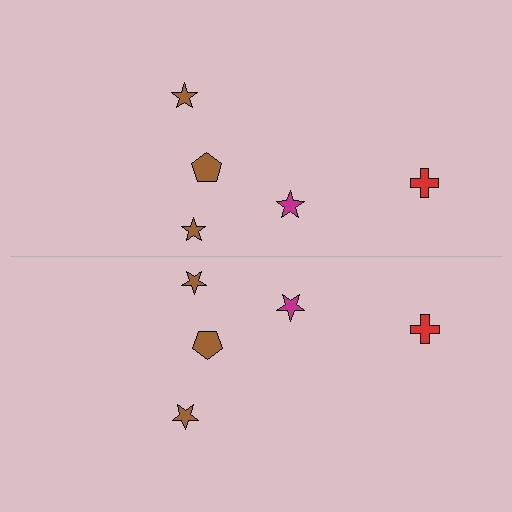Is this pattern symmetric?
Yes, this pattern has bilateral (reflection) symmetry.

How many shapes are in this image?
There are 10 shapes in this image.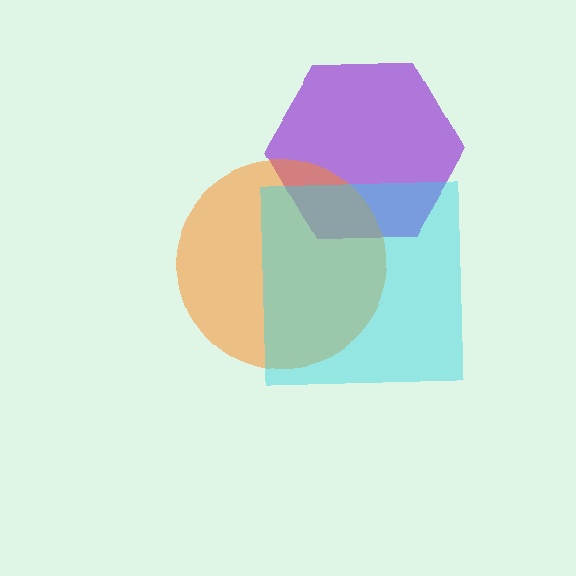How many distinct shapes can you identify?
There are 3 distinct shapes: a purple hexagon, an orange circle, a cyan square.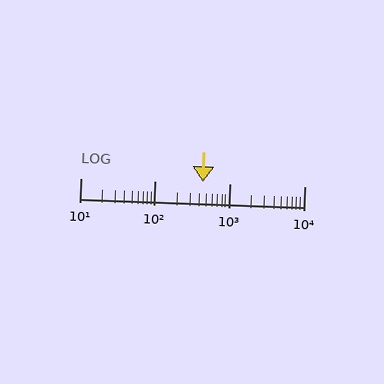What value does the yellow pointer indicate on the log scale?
The pointer indicates approximately 440.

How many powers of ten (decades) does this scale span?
The scale spans 3 decades, from 10 to 10000.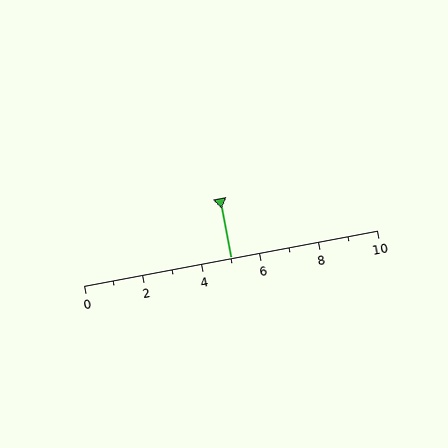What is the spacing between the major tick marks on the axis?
The major ticks are spaced 2 apart.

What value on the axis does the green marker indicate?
The marker indicates approximately 5.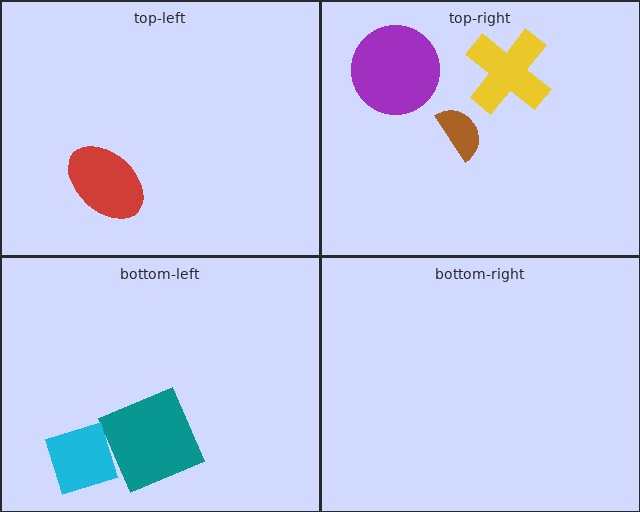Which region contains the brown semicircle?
The top-right region.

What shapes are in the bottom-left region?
The teal square, the cyan diamond.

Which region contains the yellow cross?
The top-right region.